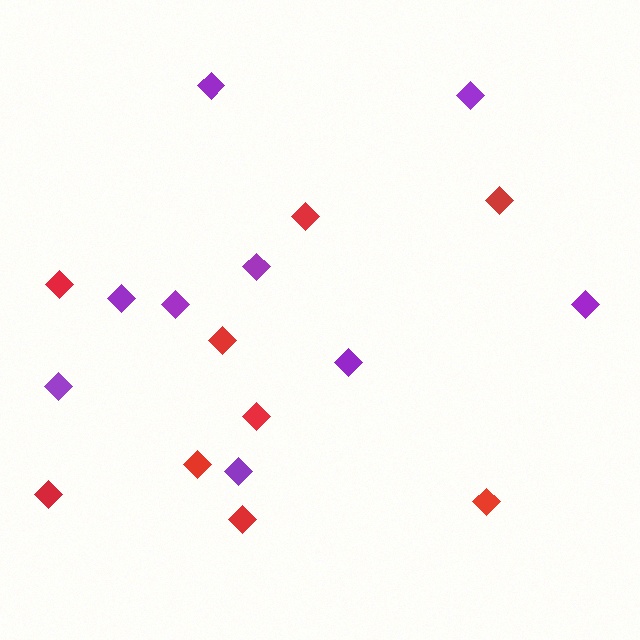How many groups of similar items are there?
There are 2 groups: one group of purple diamonds (9) and one group of red diamonds (9).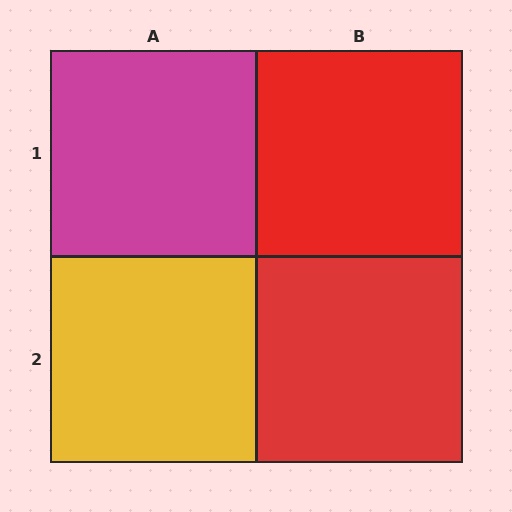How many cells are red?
2 cells are red.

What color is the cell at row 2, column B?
Red.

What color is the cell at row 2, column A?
Yellow.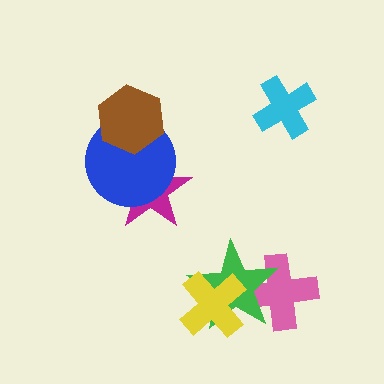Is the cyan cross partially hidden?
No, no other shape covers it.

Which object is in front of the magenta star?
The blue circle is in front of the magenta star.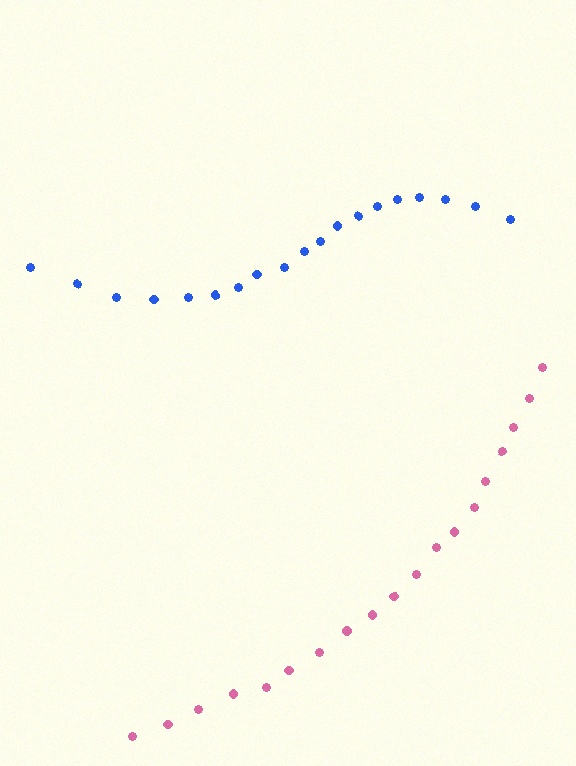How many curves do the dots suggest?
There are 2 distinct paths.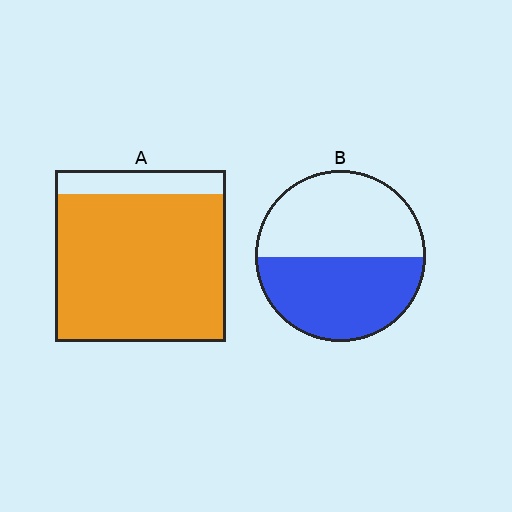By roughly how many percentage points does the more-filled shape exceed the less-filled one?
By roughly 35 percentage points (A over B).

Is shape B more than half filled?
Roughly half.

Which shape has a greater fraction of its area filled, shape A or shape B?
Shape A.